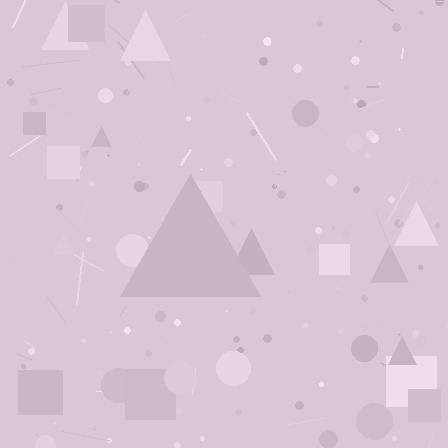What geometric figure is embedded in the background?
A triangle is embedded in the background.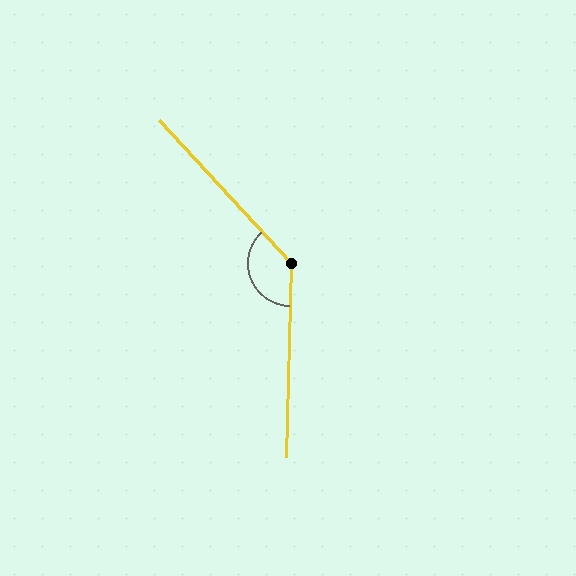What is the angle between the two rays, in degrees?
Approximately 136 degrees.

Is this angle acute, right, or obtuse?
It is obtuse.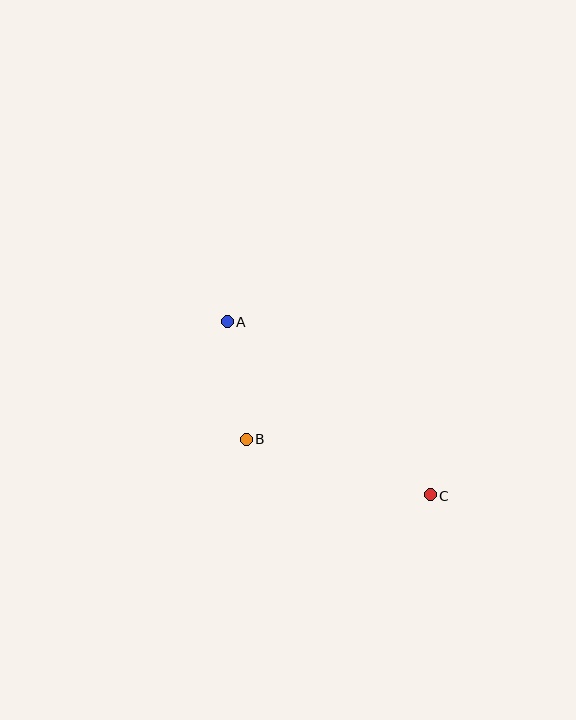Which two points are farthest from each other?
Points A and C are farthest from each other.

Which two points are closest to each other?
Points A and B are closest to each other.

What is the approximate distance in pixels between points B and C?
The distance between B and C is approximately 192 pixels.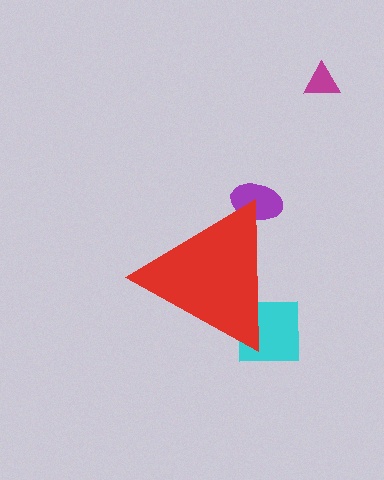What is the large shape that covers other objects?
A red triangle.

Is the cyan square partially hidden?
Yes, the cyan square is partially hidden behind the red triangle.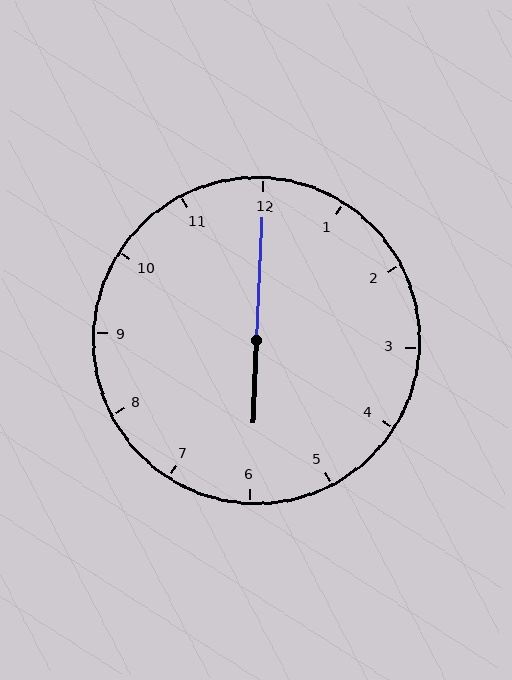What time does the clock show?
6:00.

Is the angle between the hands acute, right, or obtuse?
It is obtuse.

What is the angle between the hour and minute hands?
Approximately 180 degrees.